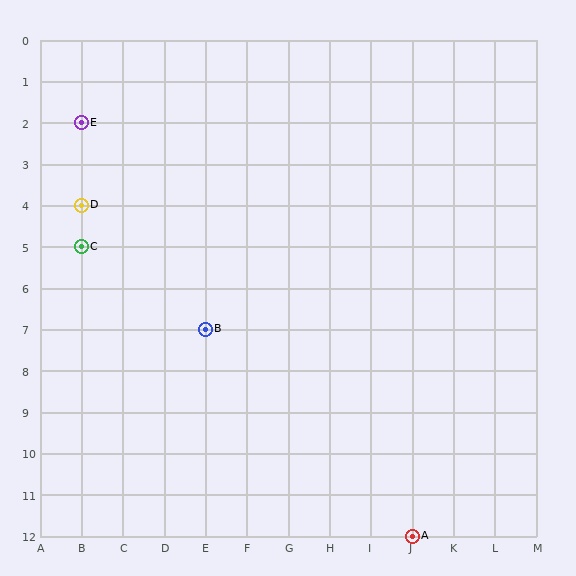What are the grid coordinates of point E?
Point E is at grid coordinates (B, 2).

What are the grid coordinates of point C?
Point C is at grid coordinates (B, 5).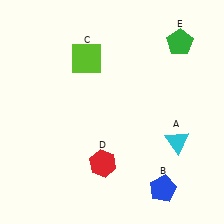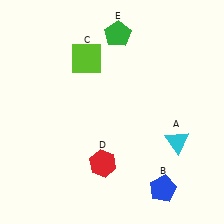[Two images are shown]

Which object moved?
The green pentagon (E) moved left.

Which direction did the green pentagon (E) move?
The green pentagon (E) moved left.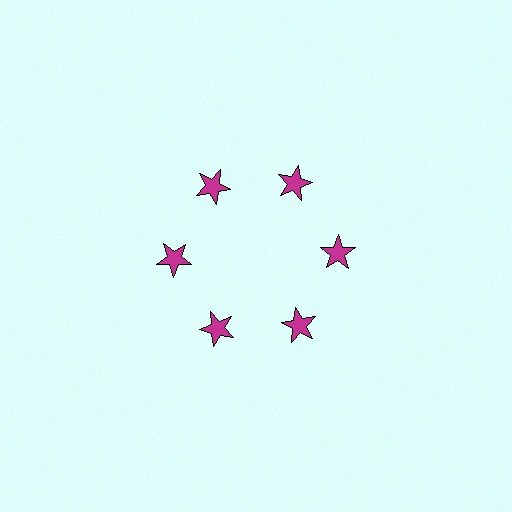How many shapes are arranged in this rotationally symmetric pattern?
There are 6 shapes, arranged in 6 groups of 1.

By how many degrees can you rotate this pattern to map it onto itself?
The pattern maps onto itself every 60 degrees of rotation.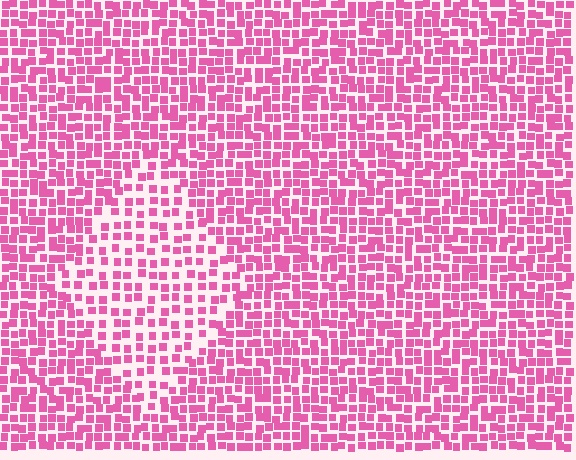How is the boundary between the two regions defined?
The boundary is defined by a change in element density (approximately 1.7x ratio). All elements are the same color, size, and shape.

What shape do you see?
I see a diamond.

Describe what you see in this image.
The image contains small pink elements arranged at two different densities. A diamond-shaped region is visible where the elements are less densely packed than the surrounding area.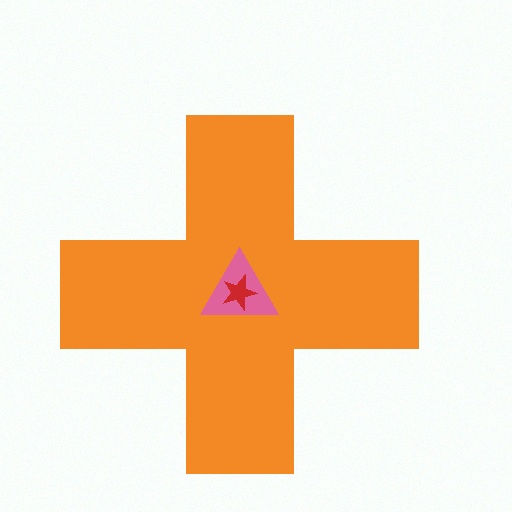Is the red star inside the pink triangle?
Yes.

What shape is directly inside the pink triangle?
The red star.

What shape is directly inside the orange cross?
The pink triangle.